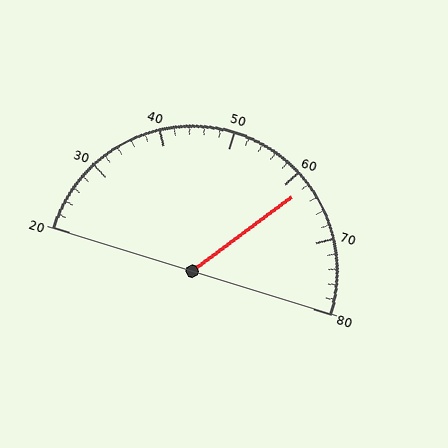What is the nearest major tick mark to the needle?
The nearest major tick mark is 60.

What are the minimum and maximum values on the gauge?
The gauge ranges from 20 to 80.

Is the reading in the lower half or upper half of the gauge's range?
The reading is in the upper half of the range (20 to 80).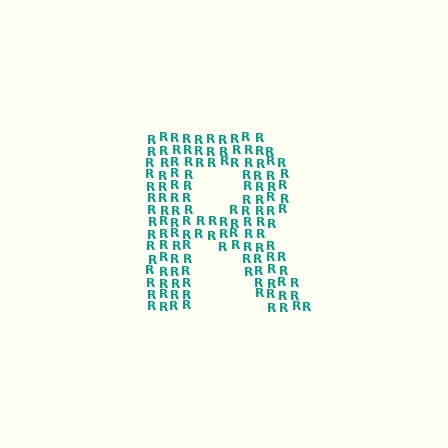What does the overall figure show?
The overall figure shows the letter R.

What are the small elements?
The small elements are letter R's.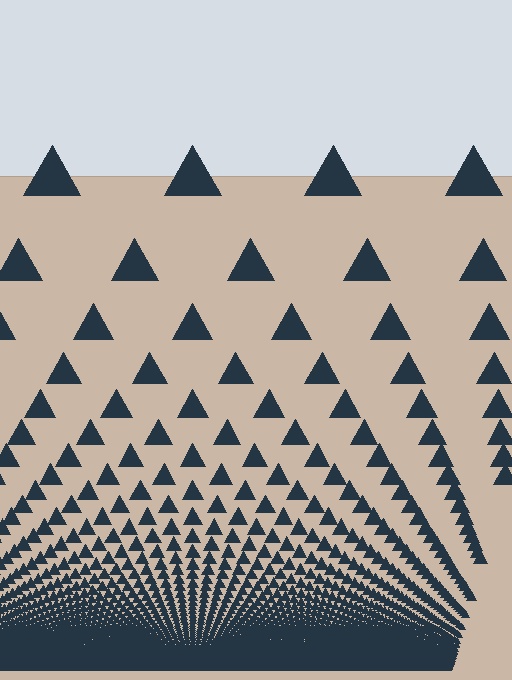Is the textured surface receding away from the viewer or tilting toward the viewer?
The surface appears to tilt toward the viewer. Texture elements get larger and sparser toward the top.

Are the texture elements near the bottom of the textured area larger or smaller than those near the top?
Smaller. The gradient is inverted — elements near the bottom are smaller and denser.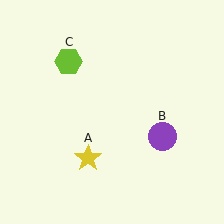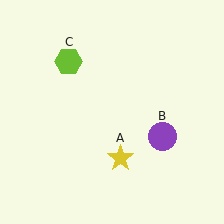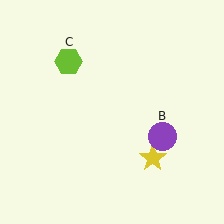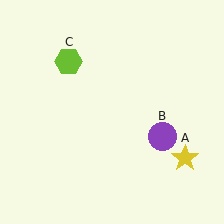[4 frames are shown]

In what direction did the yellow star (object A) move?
The yellow star (object A) moved right.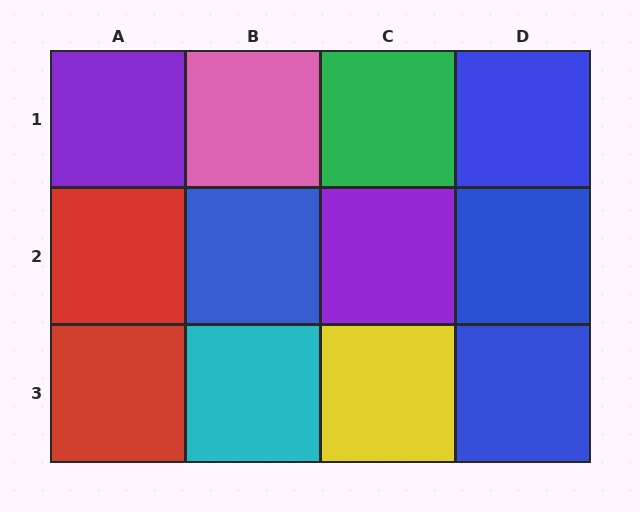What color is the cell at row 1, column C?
Green.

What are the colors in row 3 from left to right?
Red, cyan, yellow, blue.